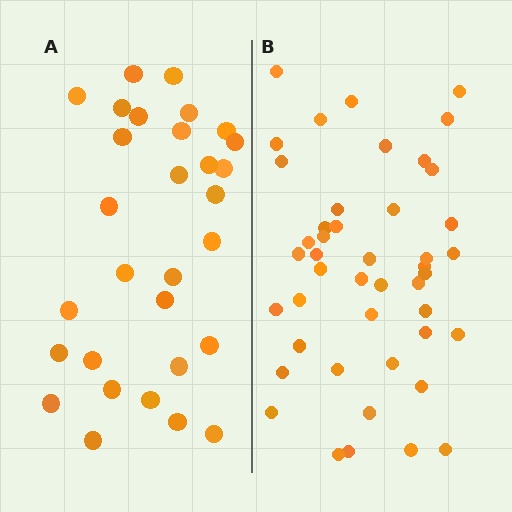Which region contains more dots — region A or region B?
Region B (the right region) has more dots.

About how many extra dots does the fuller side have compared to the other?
Region B has approximately 15 more dots than region A.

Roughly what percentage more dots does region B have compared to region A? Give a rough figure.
About 50% more.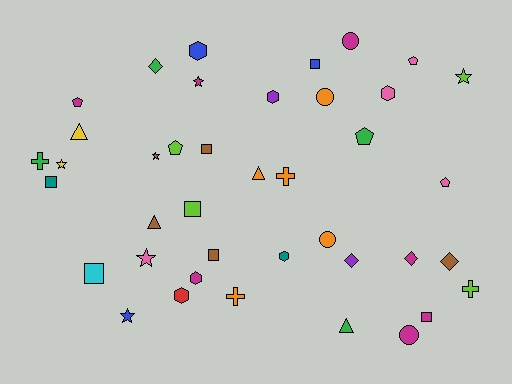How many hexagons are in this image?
There are 6 hexagons.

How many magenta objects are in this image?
There are 7 magenta objects.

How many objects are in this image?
There are 40 objects.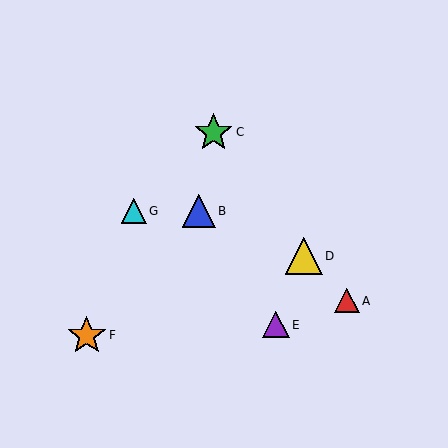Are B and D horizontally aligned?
No, B is at y≈211 and D is at y≈256.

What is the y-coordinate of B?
Object B is at y≈211.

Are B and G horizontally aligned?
Yes, both are at y≈211.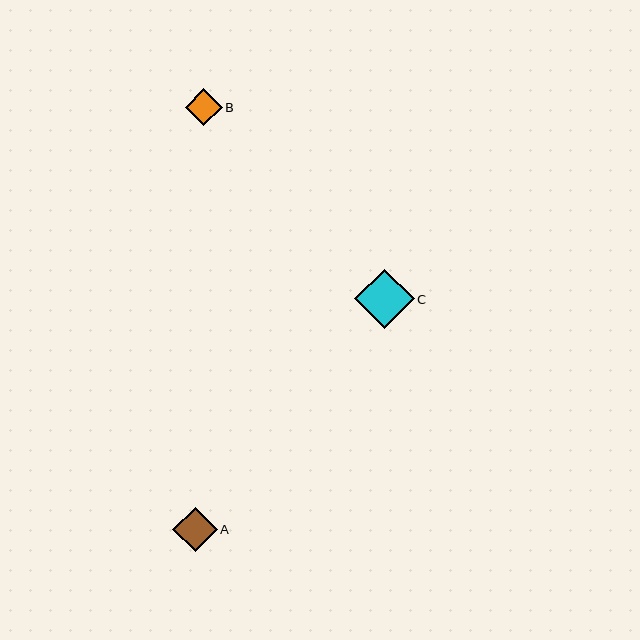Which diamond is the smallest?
Diamond B is the smallest with a size of approximately 37 pixels.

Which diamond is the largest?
Diamond C is the largest with a size of approximately 59 pixels.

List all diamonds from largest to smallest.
From largest to smallest: C, A, B.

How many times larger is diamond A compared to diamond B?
Diamond A is approximately 1.2 times the size of diamond B.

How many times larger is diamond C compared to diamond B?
Diamond C is approximately 1.6 times the size of diamond B.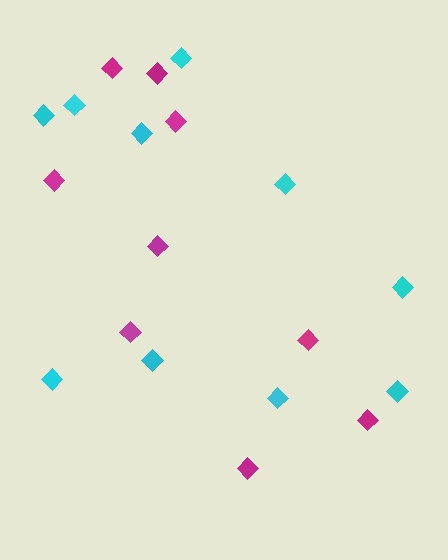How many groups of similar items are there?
There are 2 groups: one group of magenta diamonds (9) and one group of cyan diamonds (10).